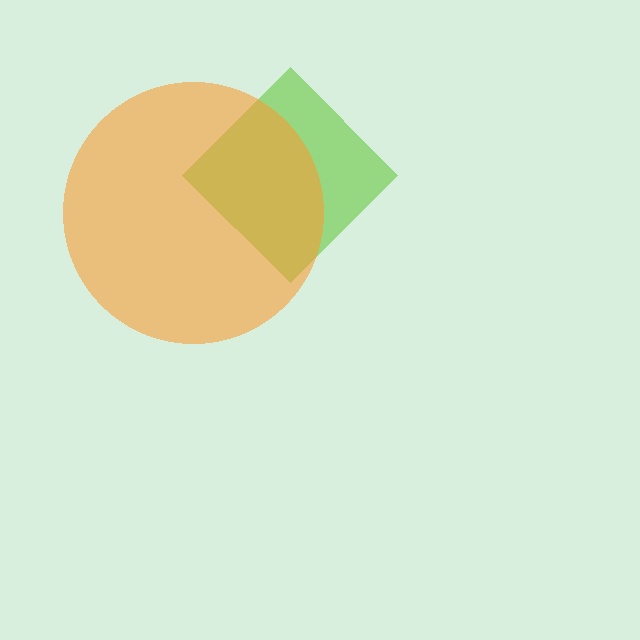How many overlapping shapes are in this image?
There are 2 overlapping shapes in the image.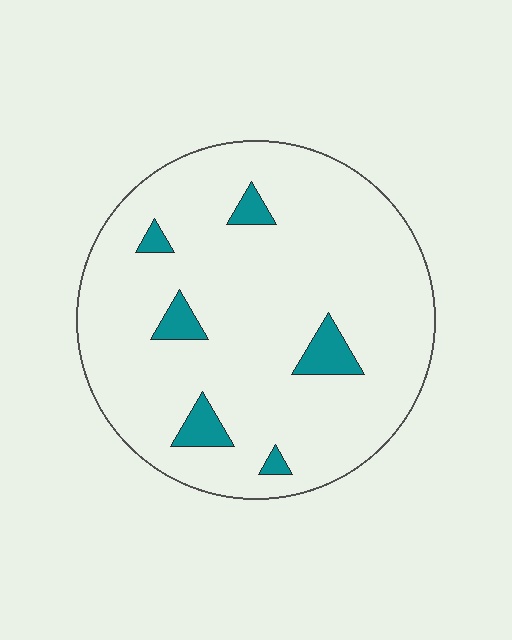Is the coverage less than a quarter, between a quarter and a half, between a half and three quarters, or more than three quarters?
Less than a quarter.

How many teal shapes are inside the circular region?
6.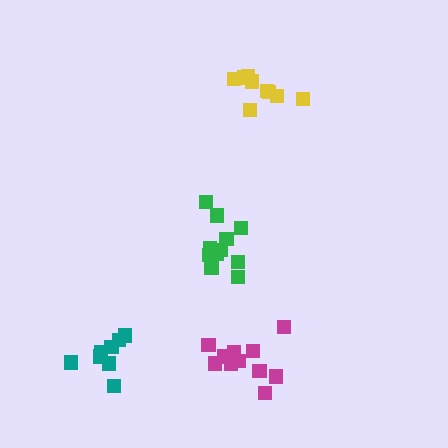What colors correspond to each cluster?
The clusters are colored: yellow, magenta, green, teal.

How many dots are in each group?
Group 1: 9 dots, Group 2: 11 dots, Group 3: 11 dots, Group 4: 8 dots (39 total).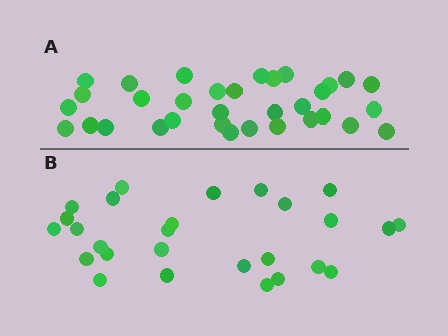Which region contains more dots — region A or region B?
Region A (the top region) has more dots.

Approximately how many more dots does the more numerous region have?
Region A has about 6 more dots than region B.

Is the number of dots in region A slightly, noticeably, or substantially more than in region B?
Region A has only slightly more — the two regions are fairly close. The ratio is roughly 1.2 to 1.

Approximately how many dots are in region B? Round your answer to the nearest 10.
About 30 dots. (The exact count is 27, which rounds to 30.)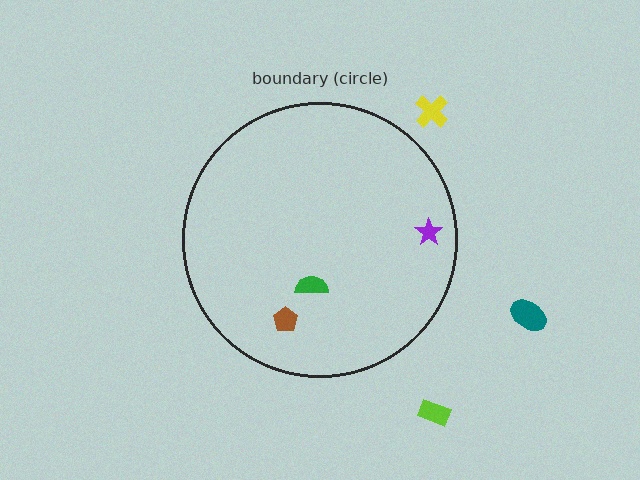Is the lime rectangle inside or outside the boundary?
Outside.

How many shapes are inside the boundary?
3 inside, 3 outside.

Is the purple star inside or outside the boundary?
Inside.